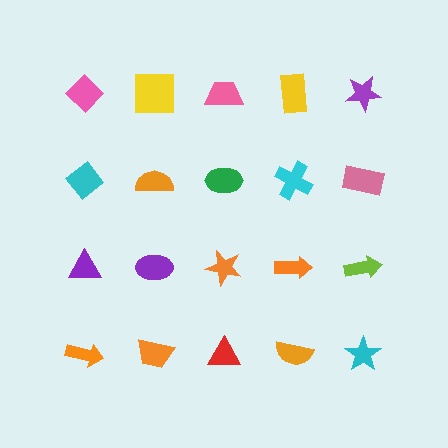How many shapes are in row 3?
5 shapes.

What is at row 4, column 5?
A cyan star.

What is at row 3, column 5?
A lime arrow.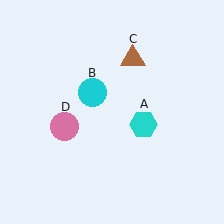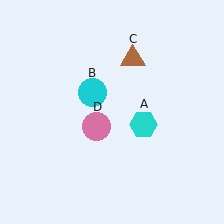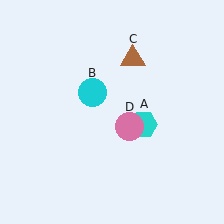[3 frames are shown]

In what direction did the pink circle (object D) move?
The pink circle (object D) moved right.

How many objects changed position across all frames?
1 object changed position: pink circle (object D).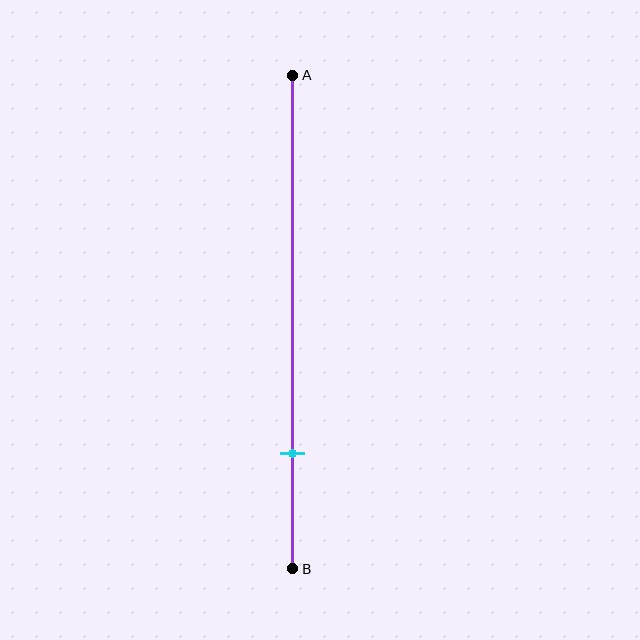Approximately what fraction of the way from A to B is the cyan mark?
The cyan mark is approximately 75% of the way from A to B.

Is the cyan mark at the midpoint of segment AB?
No, the mark is at about 75% from A, not at the 50% midpoint.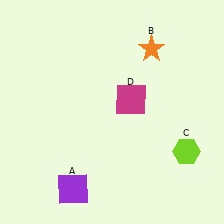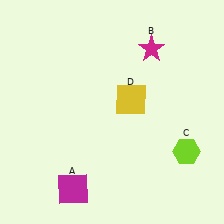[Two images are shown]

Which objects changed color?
A changed from purple to magenta. B changed from orange to magenta. D changed from magenta to yellow.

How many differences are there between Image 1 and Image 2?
There are 3 differences between the two images.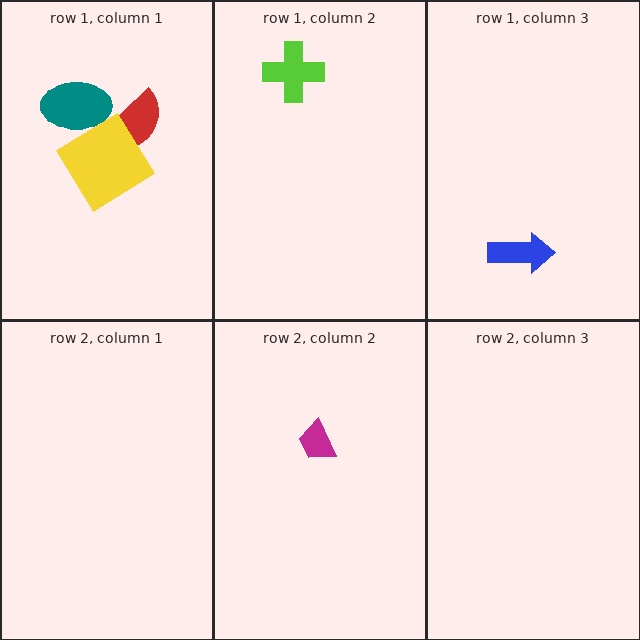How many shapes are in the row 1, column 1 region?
3.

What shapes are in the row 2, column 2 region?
The magenta trapezoid.